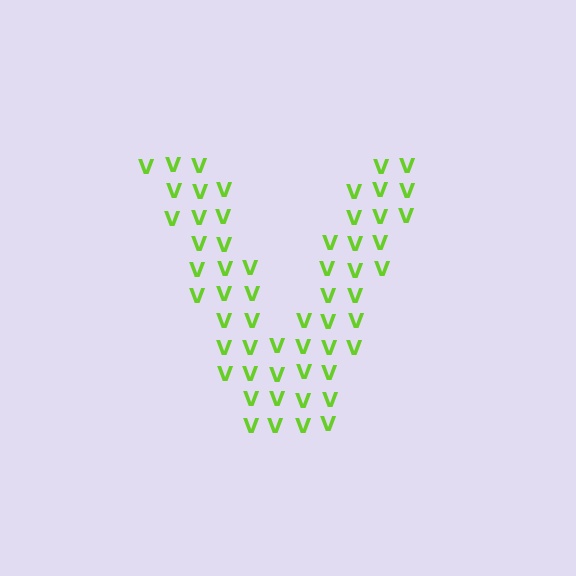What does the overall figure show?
The overall figure shows the letter V.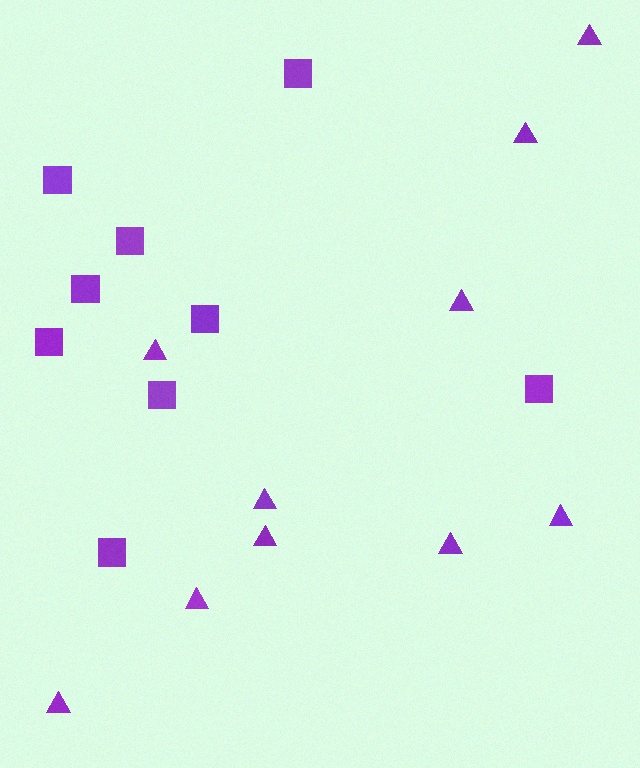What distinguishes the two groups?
There are 2 groups: one group of triangles (10) and one group of squares (9).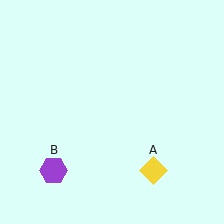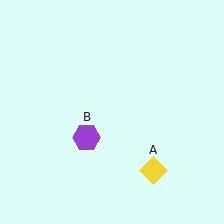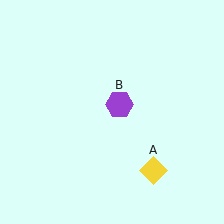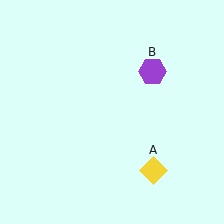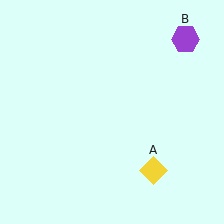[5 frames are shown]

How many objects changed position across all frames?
1 object changed position: purple hexagon (object B).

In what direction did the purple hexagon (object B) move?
The purple hexagon (object B) moved up and to the right.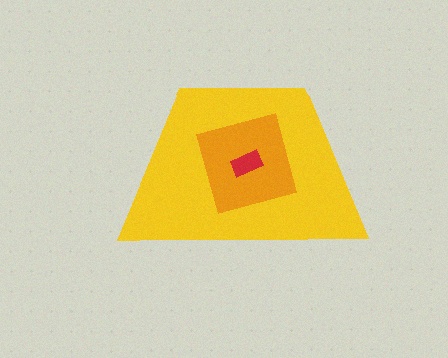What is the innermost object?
The red rectangle.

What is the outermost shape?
The yellow trapezoid.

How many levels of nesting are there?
3.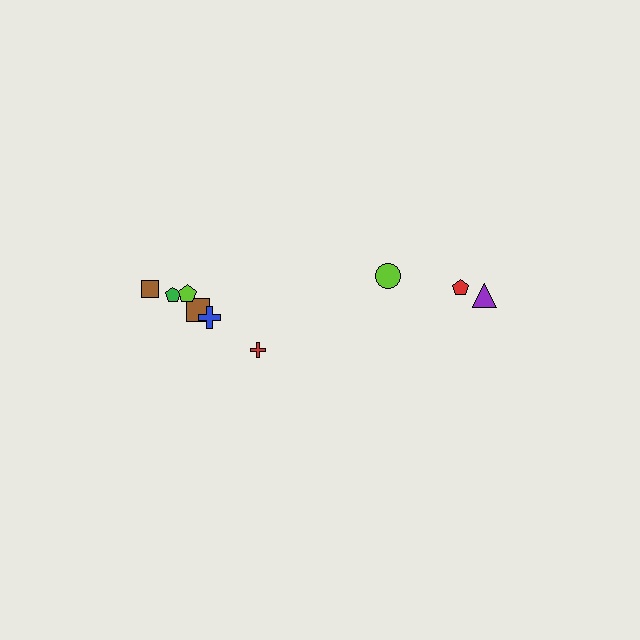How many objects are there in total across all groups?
There are 9 objects.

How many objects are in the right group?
There are 3 objects.